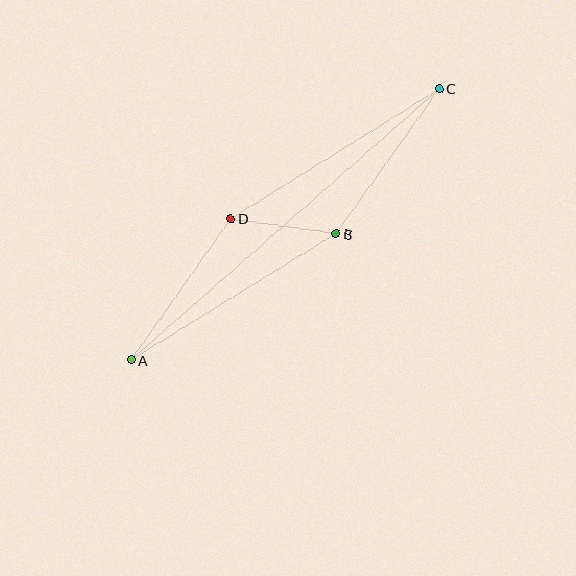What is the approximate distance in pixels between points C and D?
The distance between C and D is approximately 245 pixels.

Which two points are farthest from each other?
Points A and C are farthest from each other.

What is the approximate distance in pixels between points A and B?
The distance between A and B is approximately 241 pixels.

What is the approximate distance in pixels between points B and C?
The distance between B and C is approximately 178 pixels.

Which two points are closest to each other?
Points B and D are closest to each other.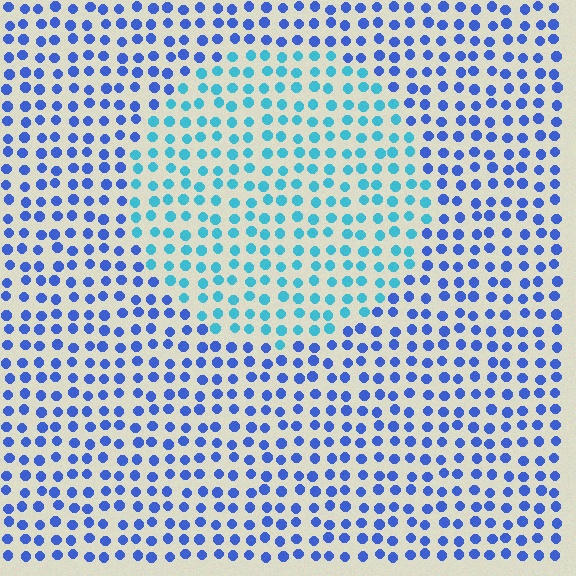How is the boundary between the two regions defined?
The boundary is defined purely by a slight shift in hue (about 38 degrees). Spacing, size, and orientation are identical on both sides.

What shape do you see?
I see a circle.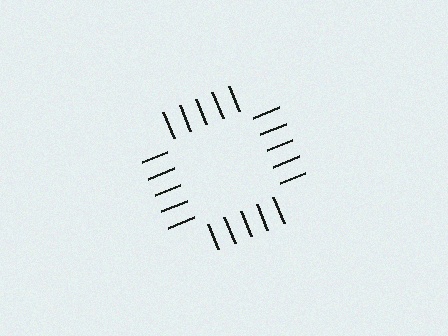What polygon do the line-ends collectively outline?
An illusory square — the line segments terminate on its edges but no continuous stroke is drawn.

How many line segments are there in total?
20 — 5 along each of the 4 edges.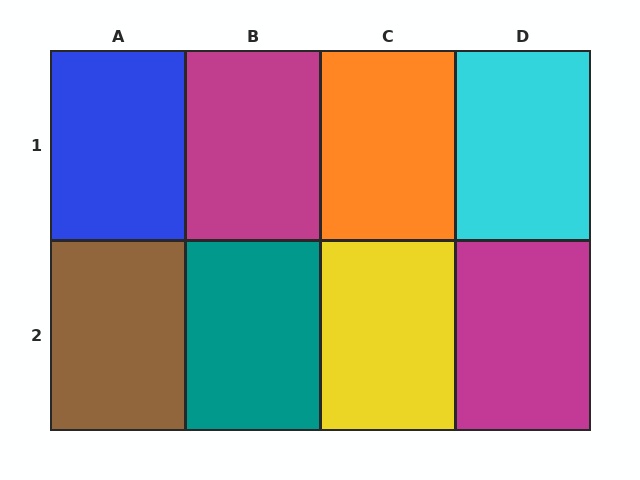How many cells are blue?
1 cell is blue.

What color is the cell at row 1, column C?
Orange.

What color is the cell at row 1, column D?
Cyan.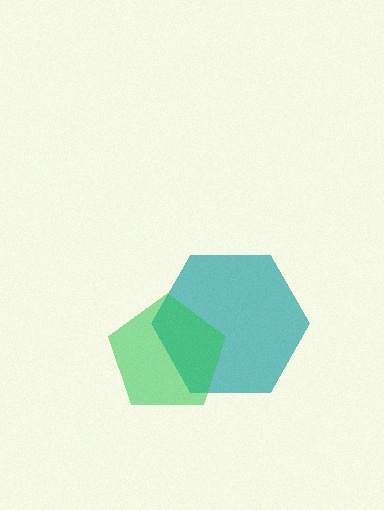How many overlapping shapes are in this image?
There are 2 overlapping shapes in the image.